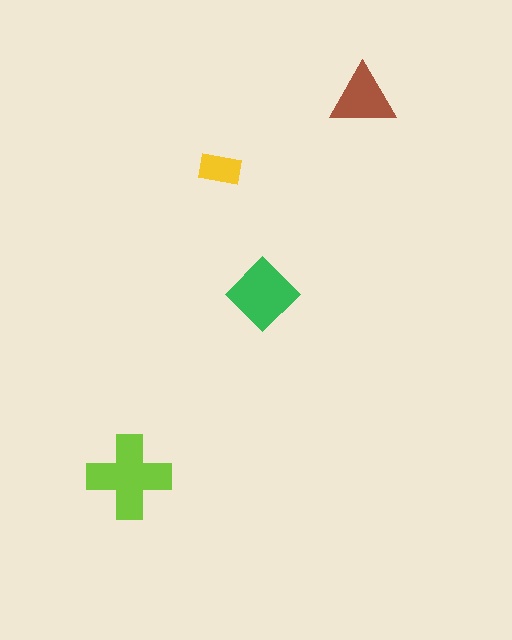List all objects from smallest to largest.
The yellow rectangle, the brown triangle, the green diamond, the lime cross.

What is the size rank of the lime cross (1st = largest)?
1st.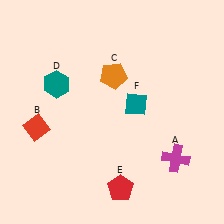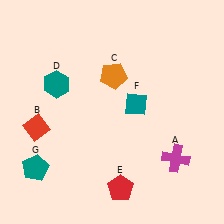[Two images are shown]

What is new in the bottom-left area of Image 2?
A teal pentagon (G) was added in the bottom-left area of Image 2.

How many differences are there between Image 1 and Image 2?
There is 1 difference between the two images.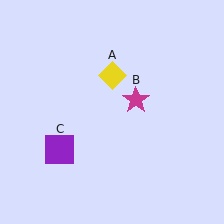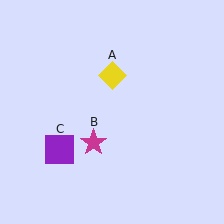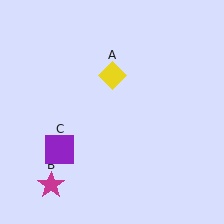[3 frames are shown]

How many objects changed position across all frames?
1 object changed position: magenta star (object B).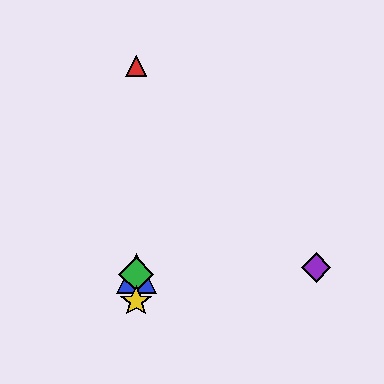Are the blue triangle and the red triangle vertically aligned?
Yes, both are at x≈136.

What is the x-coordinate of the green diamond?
The green diamond is at x≈136.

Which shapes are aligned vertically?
The red triangle, the blue triangle, the green diamond, the yellow star are aligned vertically.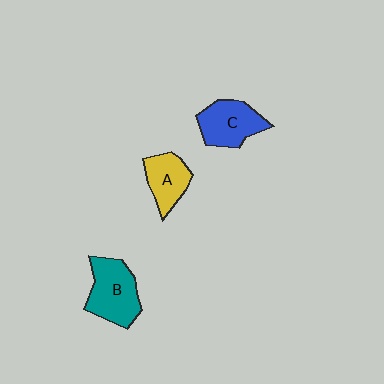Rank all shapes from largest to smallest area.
From largest to smallest: B (teal), C (blue), A (yellow).